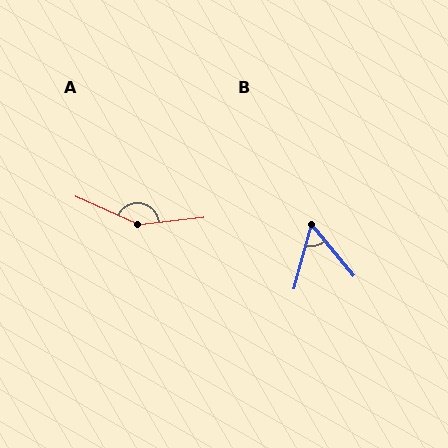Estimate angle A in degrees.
Approximately 149 degrees.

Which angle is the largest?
A, at approximately 149 degrees.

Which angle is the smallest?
B, at approximately 55 degrees.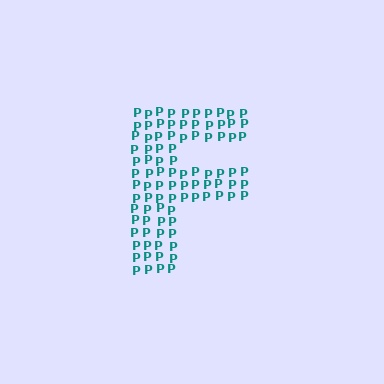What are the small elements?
The small elements are letter P's.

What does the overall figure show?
The overall figure shows the letter F.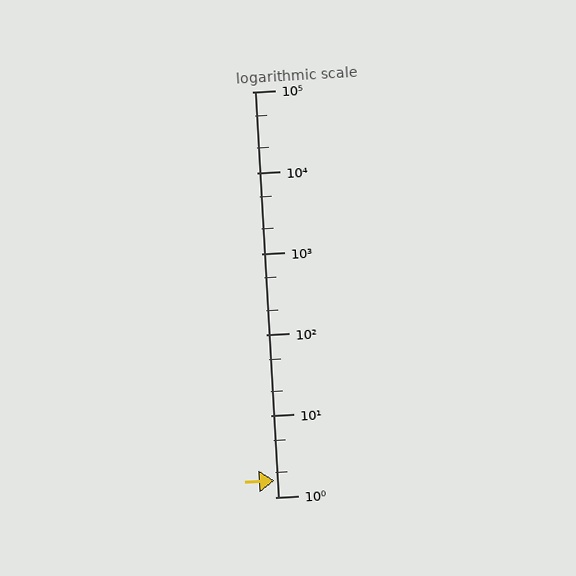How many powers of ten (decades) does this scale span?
The scale spans 5 decades, from 1 to 100000.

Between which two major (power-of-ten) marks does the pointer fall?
The pointer is between 1 and 10.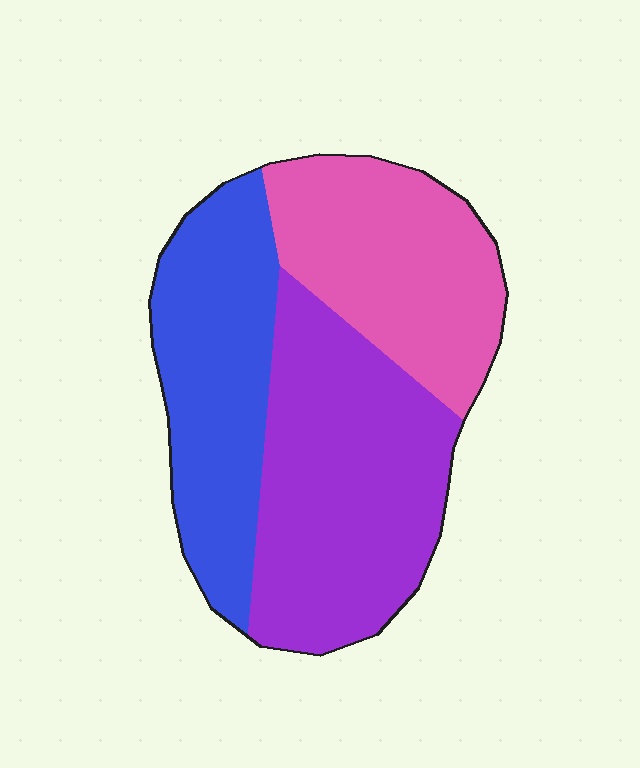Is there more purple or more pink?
Purple.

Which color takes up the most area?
Purple, at roughly 40%.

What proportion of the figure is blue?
Blue takes up between a quarter and a half of the figure.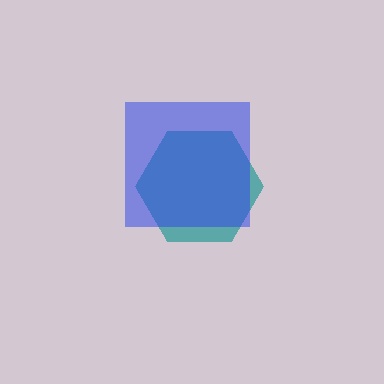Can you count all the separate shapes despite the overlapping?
Yes, there are 2 separate shapes.